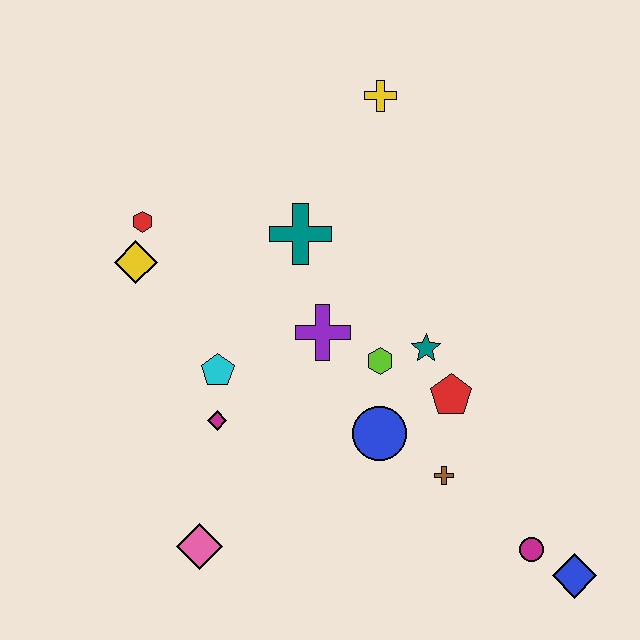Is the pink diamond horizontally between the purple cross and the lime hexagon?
No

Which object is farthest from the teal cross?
The blue diamond is farthest from the teal cross.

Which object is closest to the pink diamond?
The magenta diamond is closest to the pink diamond.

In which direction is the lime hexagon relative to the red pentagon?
The lime hexagon is to the left of the red pentagon.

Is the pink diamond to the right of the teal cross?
No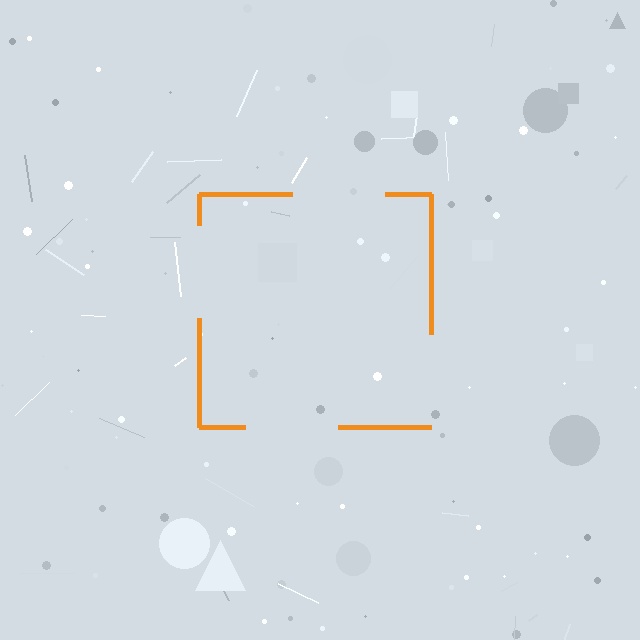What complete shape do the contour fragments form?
The contour fragments form a square.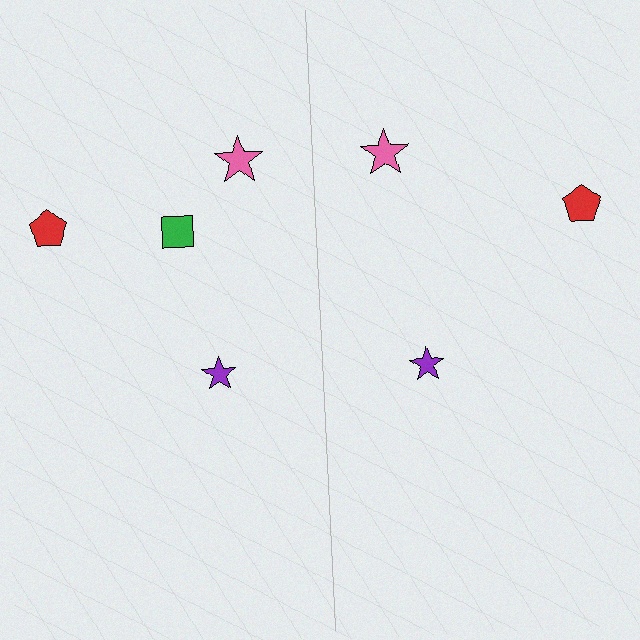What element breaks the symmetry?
A green square is missing from the right side.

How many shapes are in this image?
There are 7 shapes in this image.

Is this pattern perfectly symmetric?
No, the pattern is not perfectly symmetric. A green square is missing from the right side.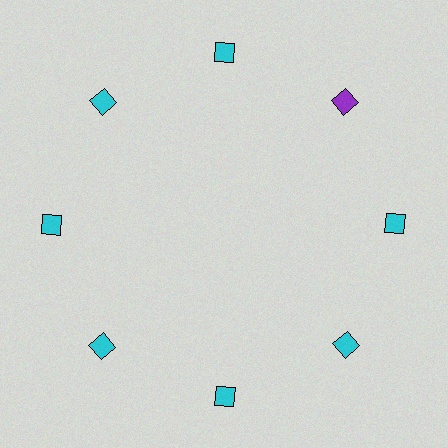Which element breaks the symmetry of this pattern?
The purple square at roughly the 2 o'clock position breaks the symmetry. All other shapes are cyan squares.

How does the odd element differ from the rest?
It has a different color: purple instead of cyan.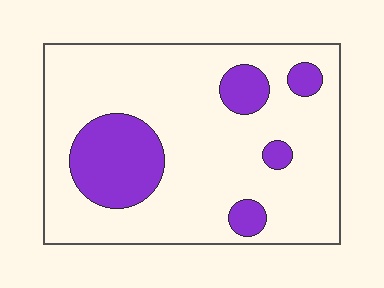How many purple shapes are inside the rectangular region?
5.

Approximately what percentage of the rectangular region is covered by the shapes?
Approximately 20%.